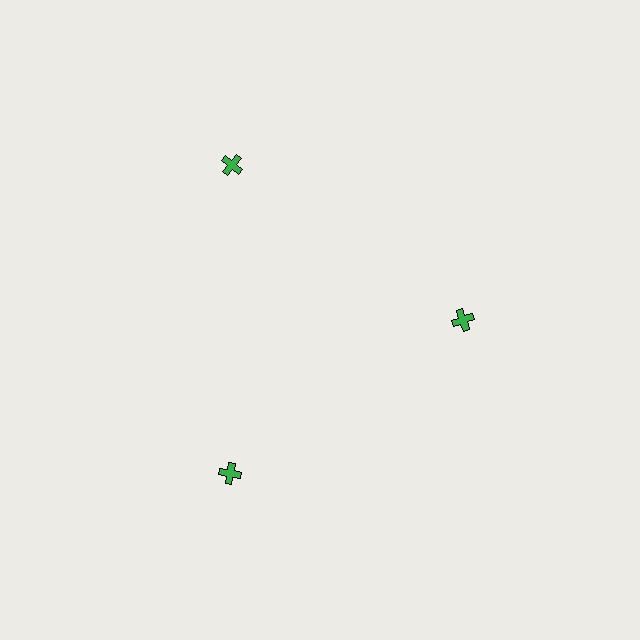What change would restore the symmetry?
The symmetry would be restored by moving it outward, back onto the ring so that all 3 crosses sit at equal angles and equal distance from the center.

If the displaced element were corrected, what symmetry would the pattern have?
It would have 3-fold rotational symmetry — the pattern would map onto itself every 120 degrees.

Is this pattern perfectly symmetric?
No. The 3 green crosses are arranged in a ring, but one element near the 3 o'clock position is pulled inward toward the center, breaking the 3-fold rotational symmetry.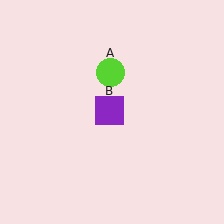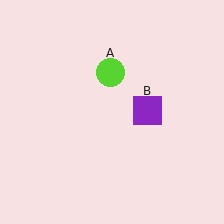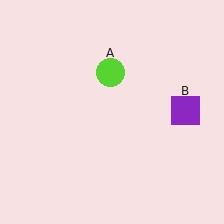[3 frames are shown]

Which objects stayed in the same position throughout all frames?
Lime circle (object A) remained stationary.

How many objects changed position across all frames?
1 object changed position: purple square (object B).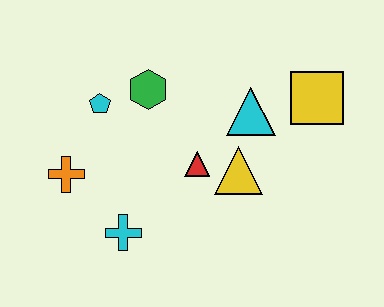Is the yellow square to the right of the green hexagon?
Yes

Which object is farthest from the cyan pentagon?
The yellow square is farthest from the cyan pentagon.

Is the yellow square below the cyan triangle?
No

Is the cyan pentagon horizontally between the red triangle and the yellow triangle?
No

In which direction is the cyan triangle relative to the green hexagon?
The cyan triangle is to the right of the green hexagon.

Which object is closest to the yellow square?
The cyan triangle is closest to the yellow square.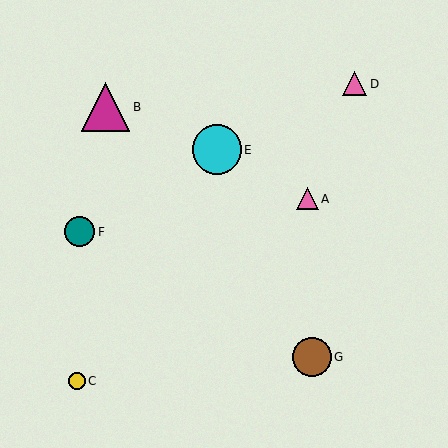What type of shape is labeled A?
Shape A is a pink triangle.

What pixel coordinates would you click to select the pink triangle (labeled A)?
Click at (308, 199) to select the pink triangle A.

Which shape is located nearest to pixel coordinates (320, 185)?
The pink triangle (labeled A) at (308, 199) is nearest to that location.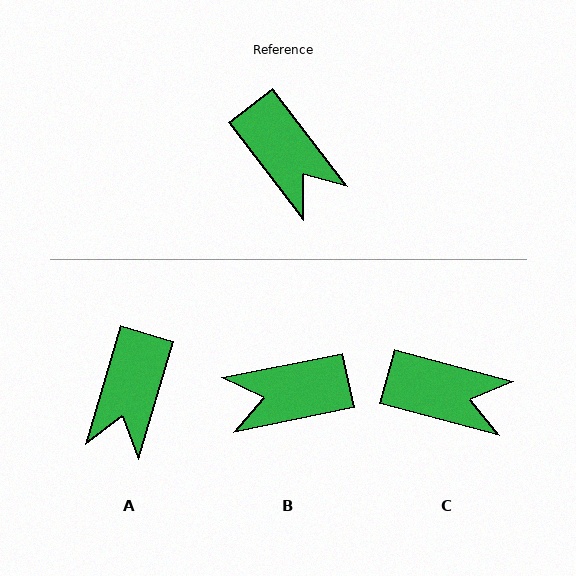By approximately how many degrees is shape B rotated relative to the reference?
Approximately 116 degrees clockwise.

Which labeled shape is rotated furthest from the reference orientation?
B, about 116 degrees away.